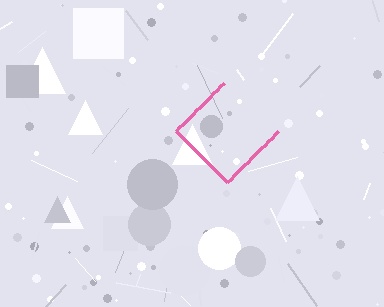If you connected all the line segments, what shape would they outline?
They would outline a diamond.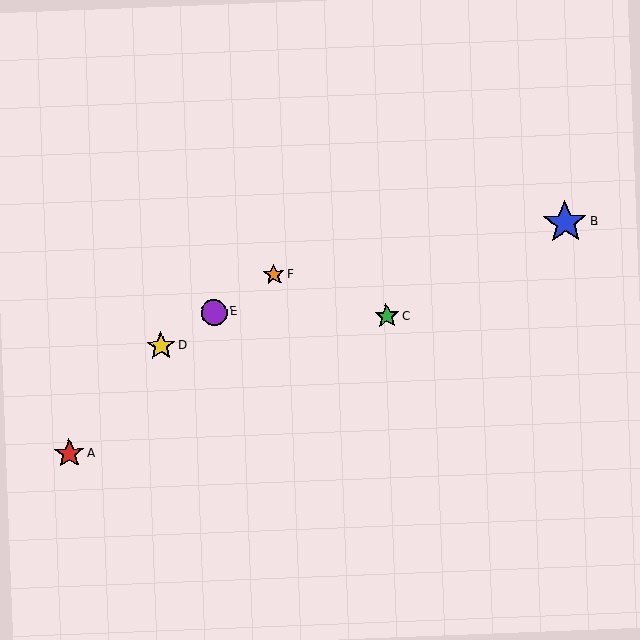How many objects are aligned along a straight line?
3 objects (D, E, F) are aligned along a straight line.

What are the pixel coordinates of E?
Object E is at (214, 313).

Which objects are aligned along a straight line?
Objects D, E, F are aligned along a straight line.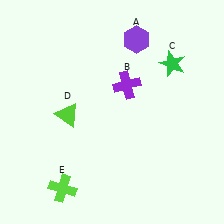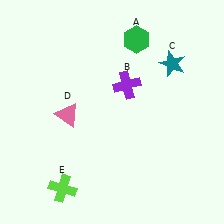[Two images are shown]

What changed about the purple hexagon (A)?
In Image 1, A is purple. In Image 2, it changed to green.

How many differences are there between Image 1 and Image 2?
There are 3 differences between the two images.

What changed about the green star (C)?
In Image 1, C is green. In Image 2, it changed to teal.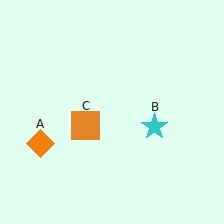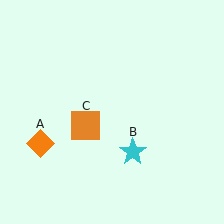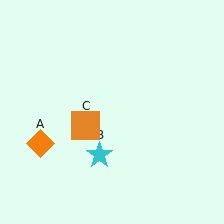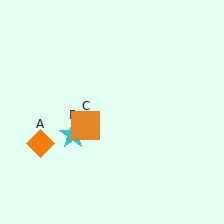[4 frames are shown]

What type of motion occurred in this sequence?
The cyan star (object B) rotated clockwise around the center of the scene.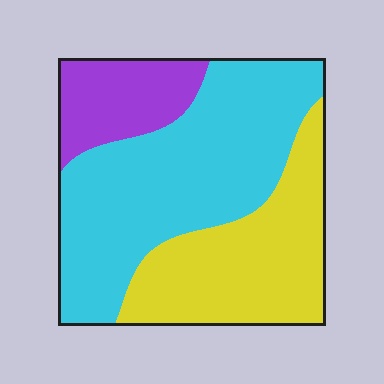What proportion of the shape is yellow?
Yellow covers around 35% of the shape.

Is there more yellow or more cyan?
Cyan.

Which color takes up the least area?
Purple, at roughly 15%.